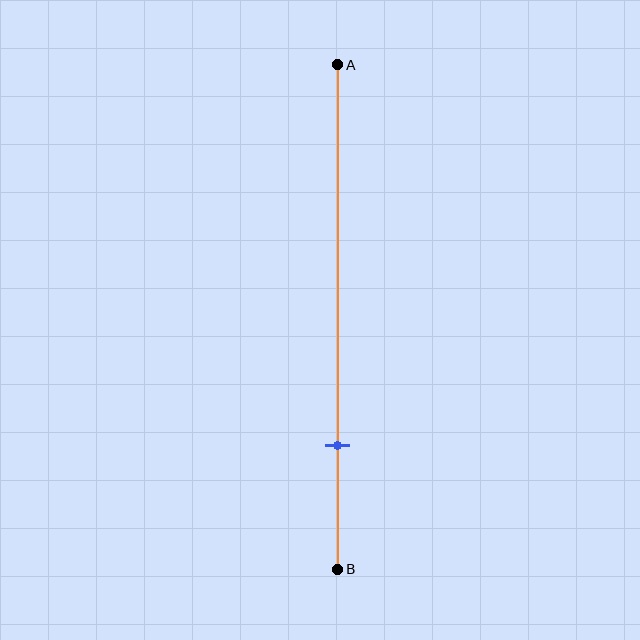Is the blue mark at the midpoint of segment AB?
No, the mark is at about 75% from A, not at the 50% midpoint.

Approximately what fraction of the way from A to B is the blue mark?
The blue mark is approximately 75% of the way from A to B.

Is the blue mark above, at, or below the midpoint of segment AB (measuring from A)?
The blue mark is below the midpoint of segment AB.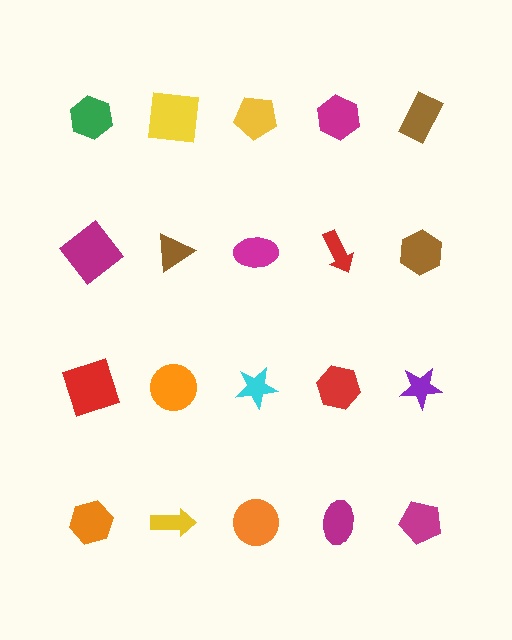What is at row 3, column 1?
A red square.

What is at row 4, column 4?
A magenta ellipse.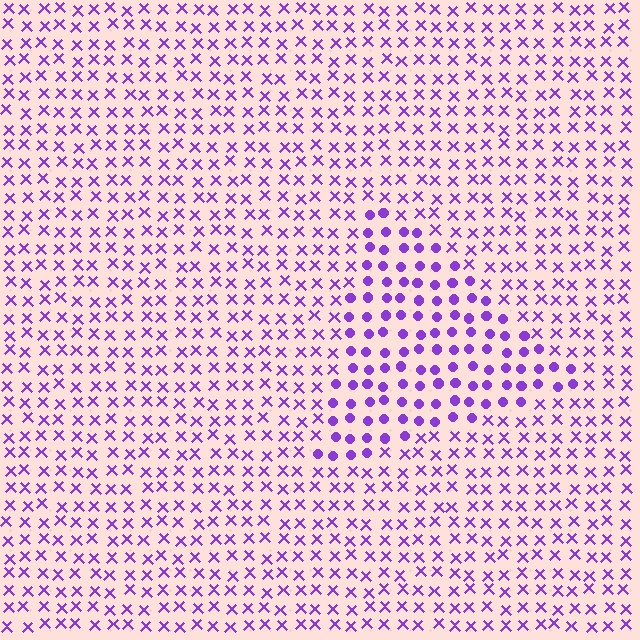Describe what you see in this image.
The image is filled with small purple elements arranged in a uniform grid. A triangle-shaped region contains circles, while the surrounding area contains X marks. The boundary is defined purely by the change in element shape.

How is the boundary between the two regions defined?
The boundary is defined by a change in element shape: circles inside vs. X marks outside. All elements share the same color and spacing.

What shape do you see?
I see a triangle.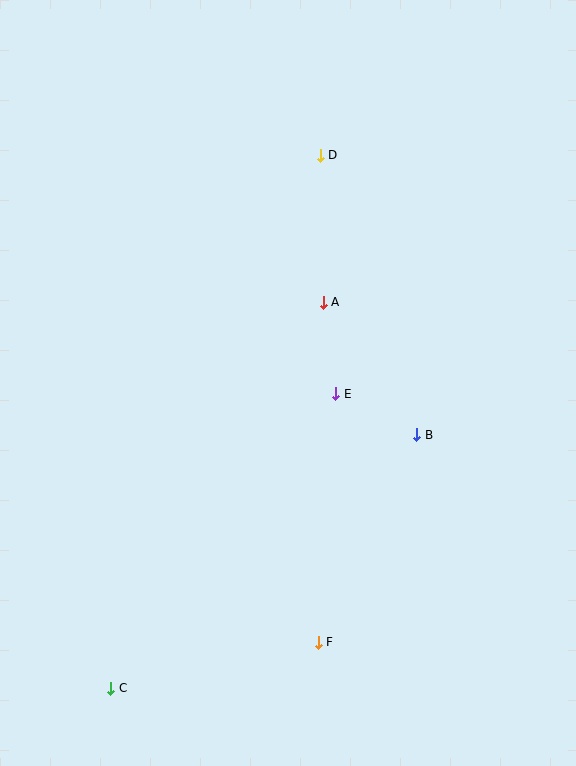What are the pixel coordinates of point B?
Point B is at (417, 435).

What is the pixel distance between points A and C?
The distance between A and C is 441 pixels.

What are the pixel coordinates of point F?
Point F is at (318, 642).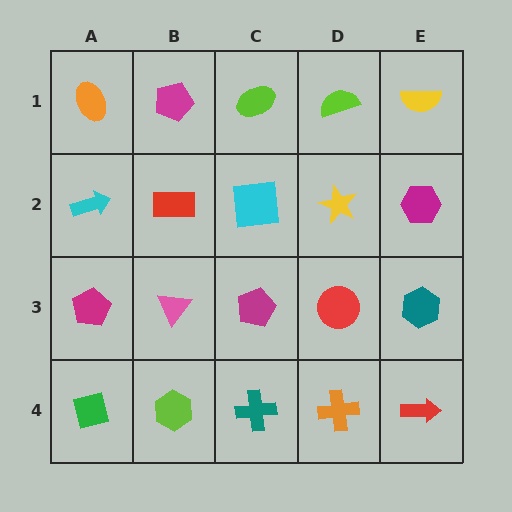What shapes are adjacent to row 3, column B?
A red rectangle (row 2, column B), a lime hexagon (row 4, column B), a magenta pentagon (row 3, column A), a magenta pentagon (row 3, column C).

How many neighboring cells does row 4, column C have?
3.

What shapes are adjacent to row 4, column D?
A red circle (row 3, column D), a teal cross (row 4, column C), a red arrow (row 4, column E).